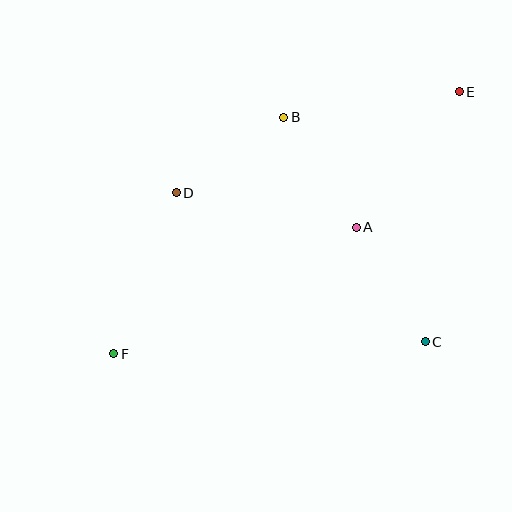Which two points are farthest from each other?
Points E and F are farthest from each other.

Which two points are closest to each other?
Points B and D are closest to each other.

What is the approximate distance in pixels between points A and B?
The distance between A and B is approximately 132 pixels.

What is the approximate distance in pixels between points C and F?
The distance between C and F is approximately 312 pixels.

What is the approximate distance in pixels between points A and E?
The distance between A and E is approximately 171 pixels.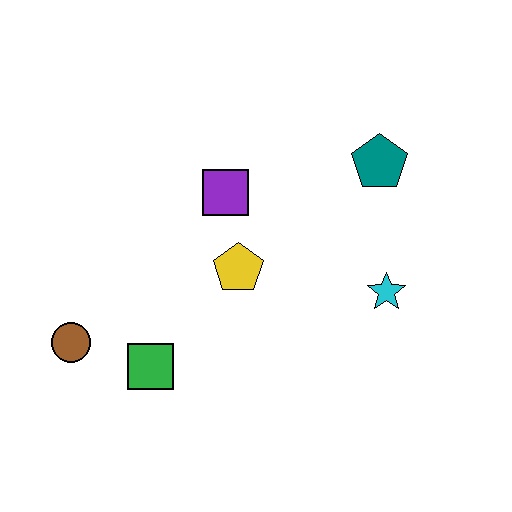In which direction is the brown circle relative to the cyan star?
The brown circle is to the left of the cyan star.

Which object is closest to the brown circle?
The green square is closest to the brown circle.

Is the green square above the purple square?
No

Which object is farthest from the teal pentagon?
The brown circle is farthest from the teal pentagon.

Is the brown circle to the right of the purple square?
No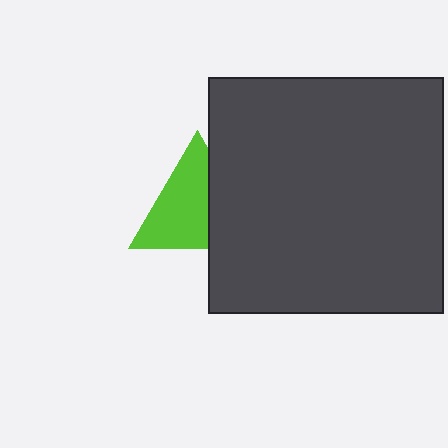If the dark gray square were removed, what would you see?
You would see the complete lime triangle.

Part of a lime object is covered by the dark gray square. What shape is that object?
It is a triangle.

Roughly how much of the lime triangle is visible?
About half of it is visible (roughly 64%).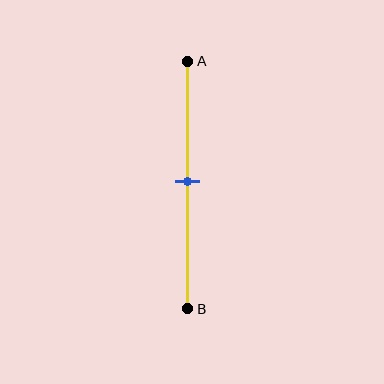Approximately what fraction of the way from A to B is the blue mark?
The blue mark is approximately 50% of the way from A to B.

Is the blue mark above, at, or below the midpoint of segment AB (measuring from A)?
The blue mark is approximately at the midpoint of segment AB.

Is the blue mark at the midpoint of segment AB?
Yes, the mark is approximately at the midpoint.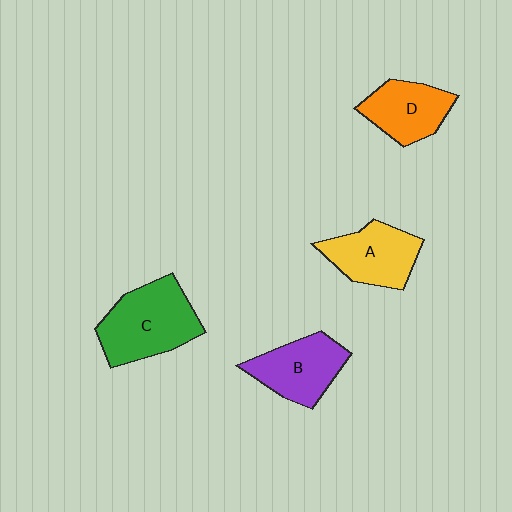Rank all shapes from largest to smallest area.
From largest to smallest: C (green), B (purple), A (yellow), D (orange).